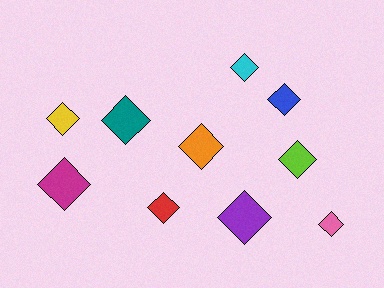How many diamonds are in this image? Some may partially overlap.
There are 10 diamonds.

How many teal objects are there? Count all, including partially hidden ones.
There is 1 teal object.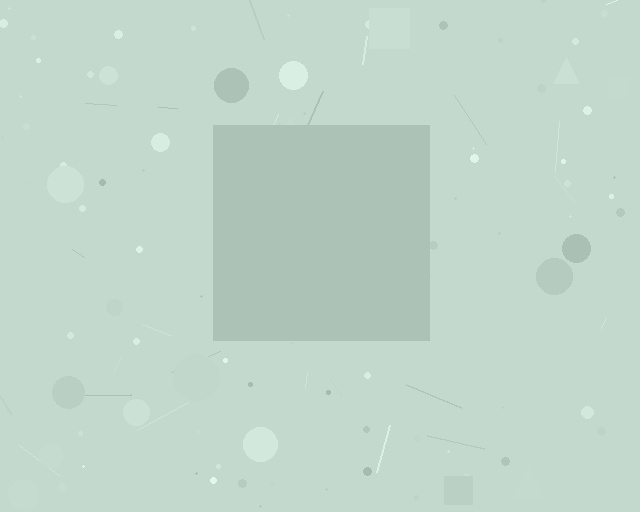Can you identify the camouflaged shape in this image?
The camouflaged shape is a square.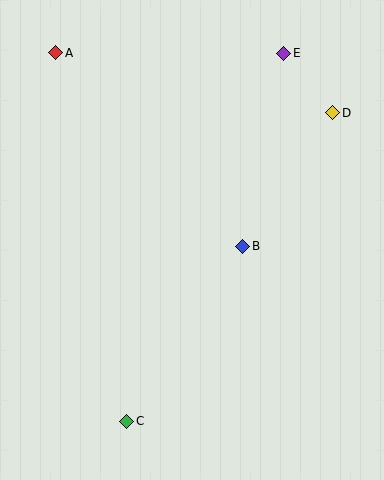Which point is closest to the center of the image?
Point B at (243, 246) is closest to the center.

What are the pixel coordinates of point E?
Point E is at (284, 53).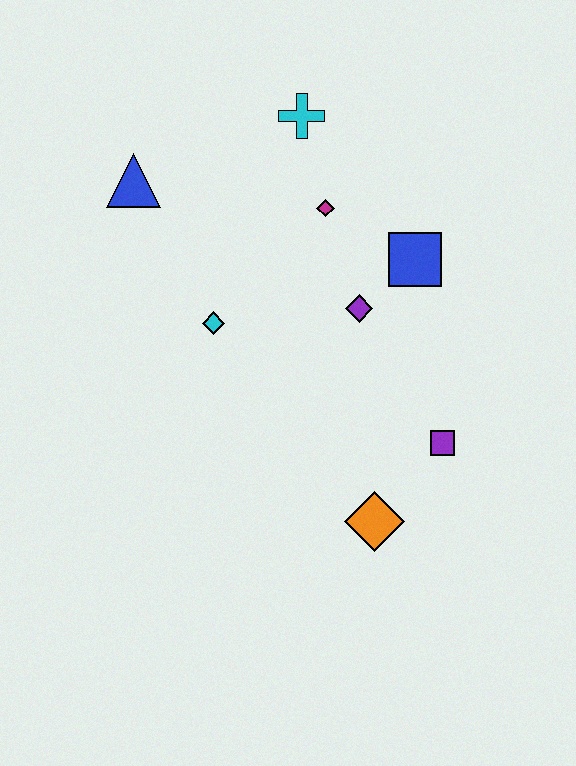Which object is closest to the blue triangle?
The cyan diamond is closest to the blue triangle.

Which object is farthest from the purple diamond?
The blue triangle is farthest from the purple diamond.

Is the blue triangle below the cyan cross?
Yes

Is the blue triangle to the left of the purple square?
Yes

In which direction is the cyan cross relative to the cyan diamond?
The cyan cross is above the cyan diamond.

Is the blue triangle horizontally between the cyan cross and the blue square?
No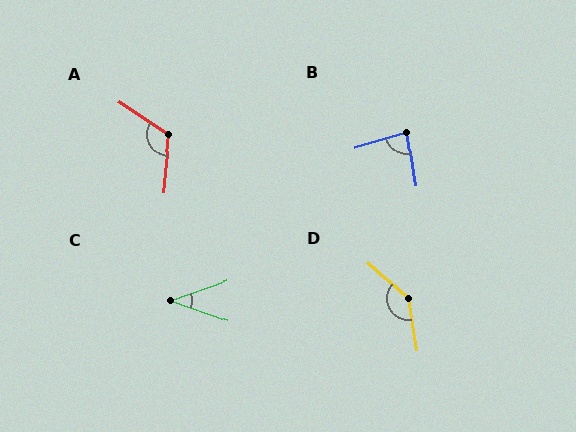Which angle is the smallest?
C, at approximately 38 degrees.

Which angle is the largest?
D, at approximately 141 degrees.